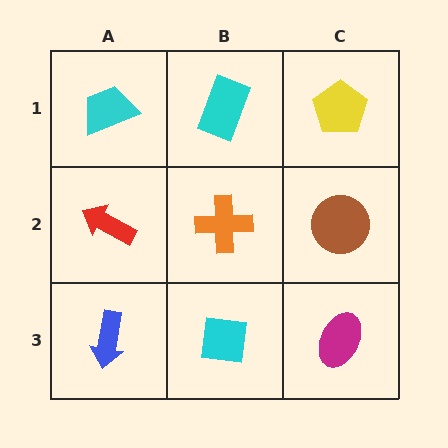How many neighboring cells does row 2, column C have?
3.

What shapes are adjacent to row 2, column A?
A cyan trapezoid (row 1, column A), a blue arrow (row 3, column A), an orange cross (row 2, column B).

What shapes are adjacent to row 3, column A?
A red arrow (row 2, column A), a cyan square (row 3, column B).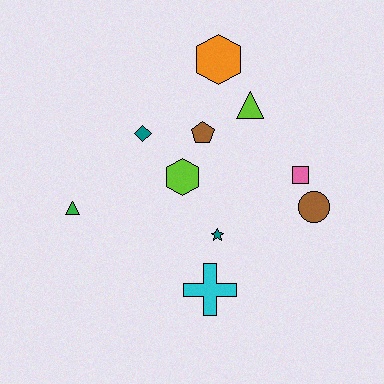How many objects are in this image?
There are 10 objects.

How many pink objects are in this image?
There is 1 pink object.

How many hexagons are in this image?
There are 2 hexagons.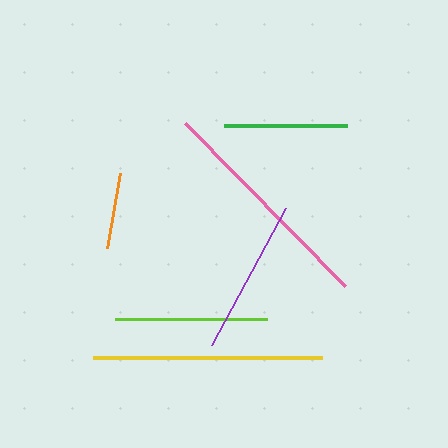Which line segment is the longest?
The yellow line is the longest at approximately 229 pixels.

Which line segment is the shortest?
The orange line is the shortest at approximately 76 pixels.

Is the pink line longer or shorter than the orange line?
The pink line is longer than the orange line.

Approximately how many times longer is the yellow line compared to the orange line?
The yellow line is approximately 3.0 times the length of the orange line.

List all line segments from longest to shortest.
From longest to shortest: yellow, pink, purple, lime, green, orange.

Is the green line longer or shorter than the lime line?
The lime line is longer than the green line.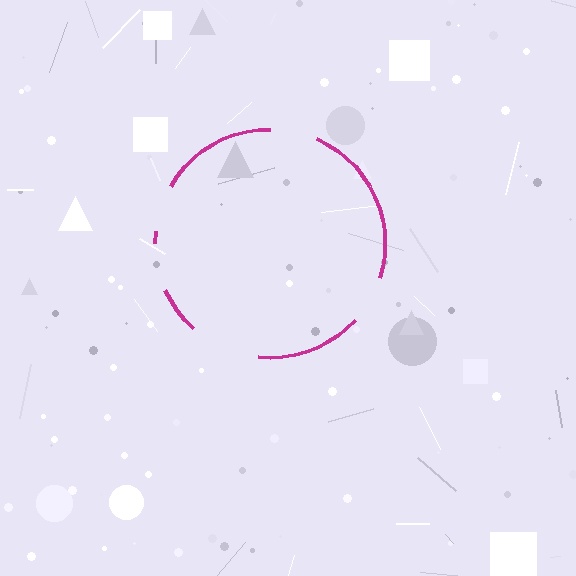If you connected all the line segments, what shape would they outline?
They would outline a circle.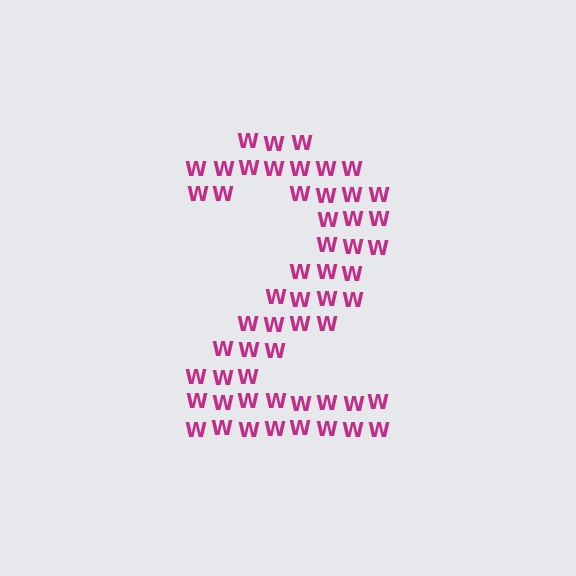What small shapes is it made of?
It is made of small letter W's.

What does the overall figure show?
The overall figure shows the digit 2.